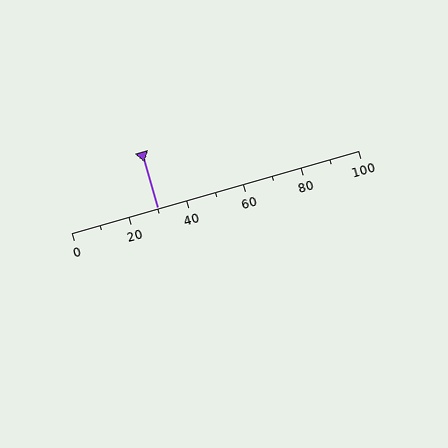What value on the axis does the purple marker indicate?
The marker indicates approximately 30.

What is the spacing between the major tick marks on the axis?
The major ticks are spaced 20 apart.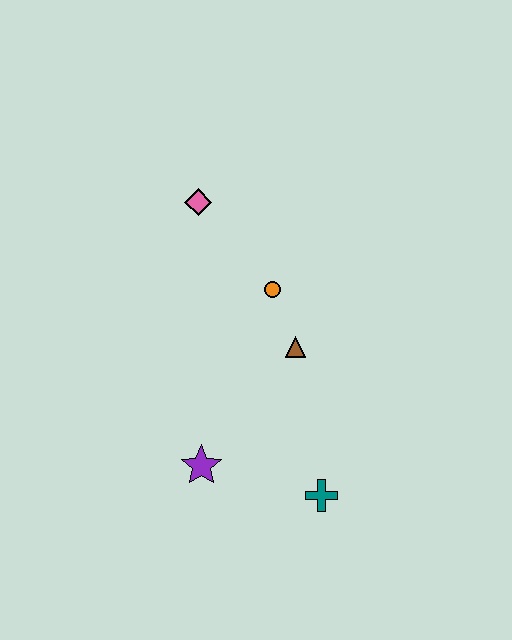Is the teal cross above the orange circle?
No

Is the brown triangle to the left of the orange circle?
No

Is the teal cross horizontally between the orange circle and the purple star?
No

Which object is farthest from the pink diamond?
The teal cross is farthest from the pink diamond.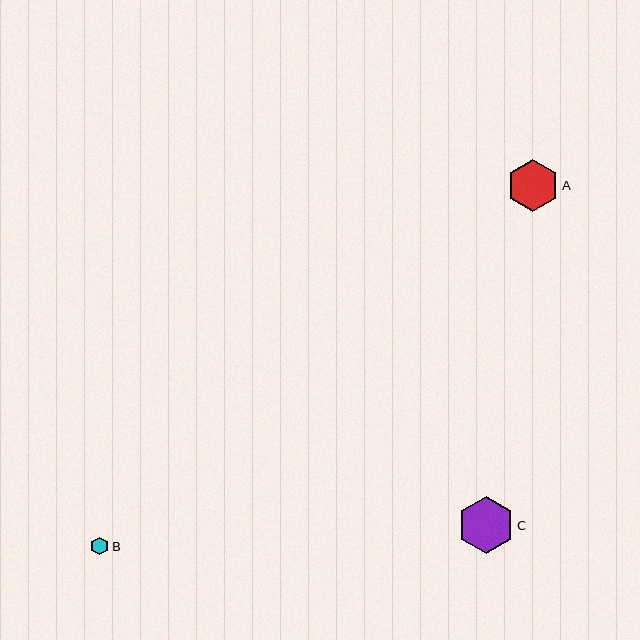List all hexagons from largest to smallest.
From largest to smallest: C, A, B.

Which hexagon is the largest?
Hexagon C is the largest with a size of approximately 57 pixels.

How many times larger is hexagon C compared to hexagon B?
Hexagon C is approximately 3.2 times the size of hexagon B.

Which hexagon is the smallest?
Hexagon B is the smallest with a size of approximately 18 pixels.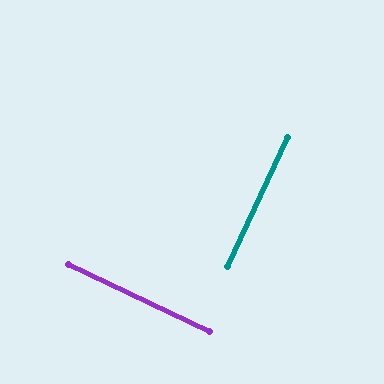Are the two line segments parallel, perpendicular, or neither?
Perpendicular — they meet at approximately 90°.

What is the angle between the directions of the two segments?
Approximately 90 degrees.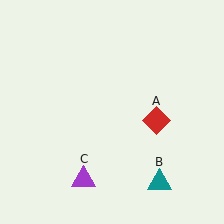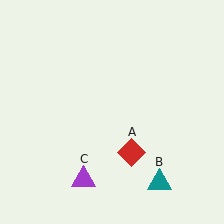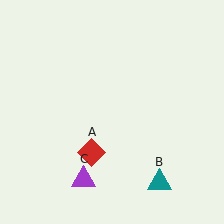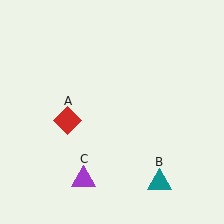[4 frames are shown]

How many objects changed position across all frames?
1 object changed position: red diamond (object A).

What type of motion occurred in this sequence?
The red diamond (object A) rotated clockwise around the center of the scene.